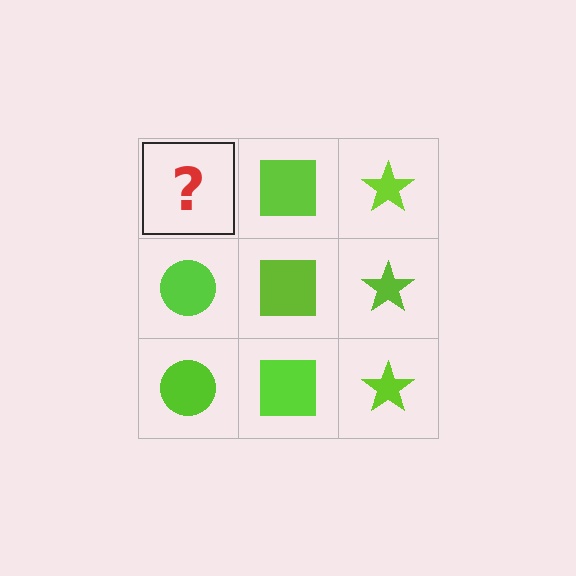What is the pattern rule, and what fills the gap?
The rule is that each column has a consistent shape. The gap should be filled with a lime circle.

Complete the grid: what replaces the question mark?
The question mark should be replaced with a lime circle.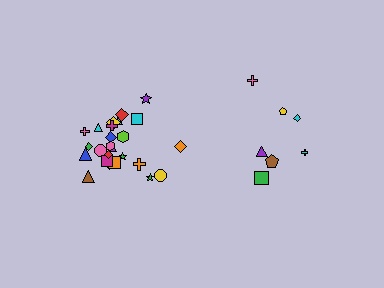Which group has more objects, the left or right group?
The left group.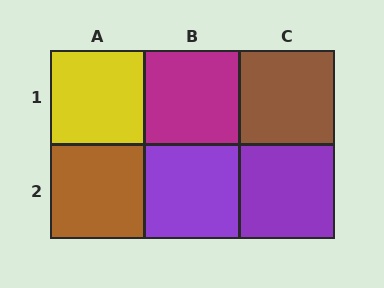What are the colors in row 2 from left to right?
Brown, purple, purple.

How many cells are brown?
2 cells are brown.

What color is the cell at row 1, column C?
Brown.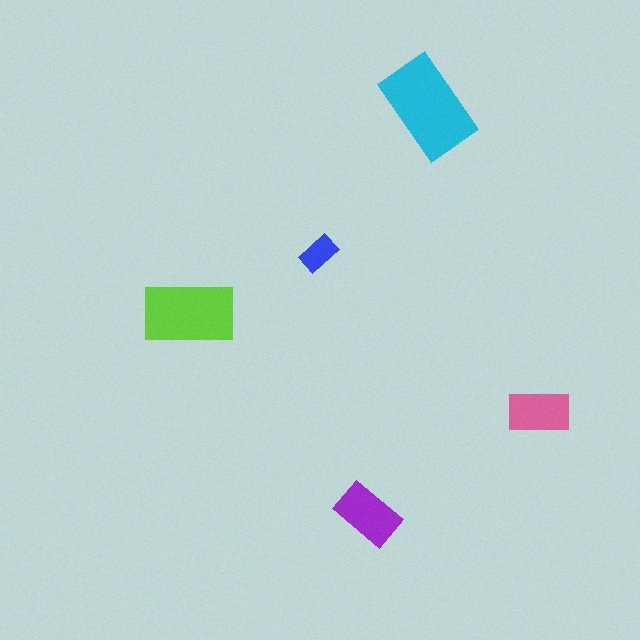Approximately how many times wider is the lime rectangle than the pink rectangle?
About 1.5 times wider.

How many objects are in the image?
There are 5 objects in the image.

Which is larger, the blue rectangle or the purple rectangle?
The purple one.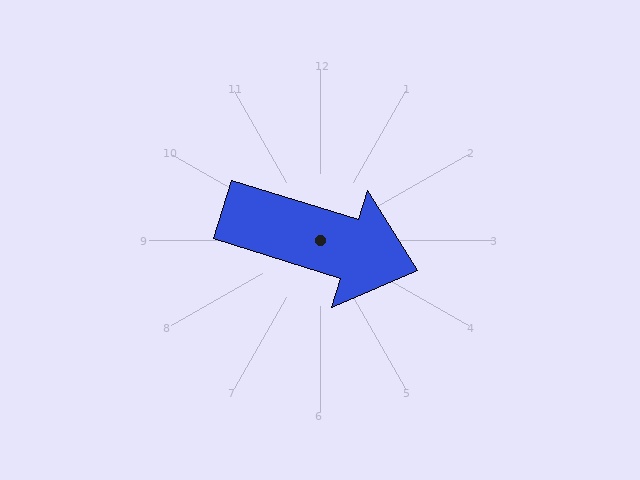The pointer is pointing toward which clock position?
Roughly 4 o'clock.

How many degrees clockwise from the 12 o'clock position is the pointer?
Approximately 107 degrees.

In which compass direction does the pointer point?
East.